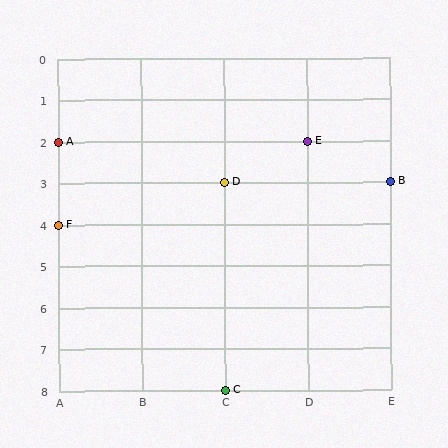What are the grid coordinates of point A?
Point A is at grid coordinates (A, 2).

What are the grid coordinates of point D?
Point D is at grid coordinates (C, 3).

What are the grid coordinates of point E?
Point E is at grid coordinates (D, 2).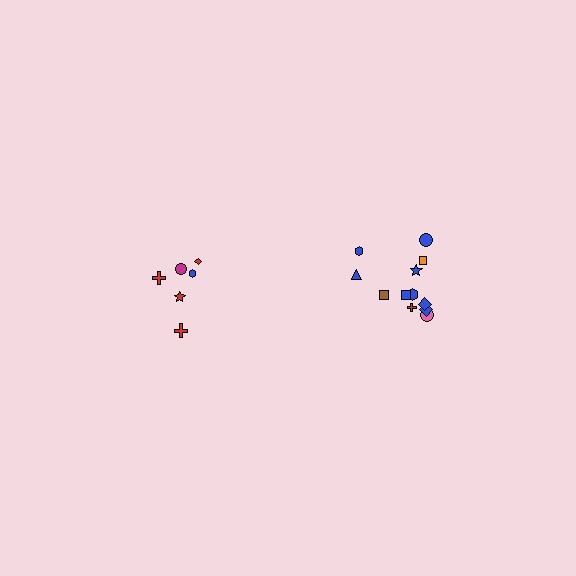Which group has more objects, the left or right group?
The right group.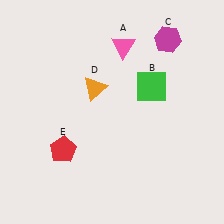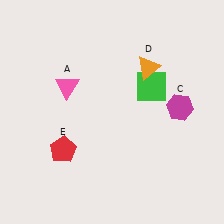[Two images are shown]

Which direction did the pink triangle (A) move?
The pink triangle (A) moved left.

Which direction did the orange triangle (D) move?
The orange triangle (D) moved right.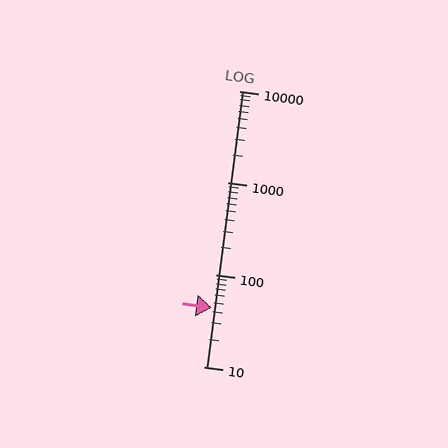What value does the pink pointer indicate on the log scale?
The pointer indicates approximately 44.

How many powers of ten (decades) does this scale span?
The scale spans 3 decades, from 10 to 10000.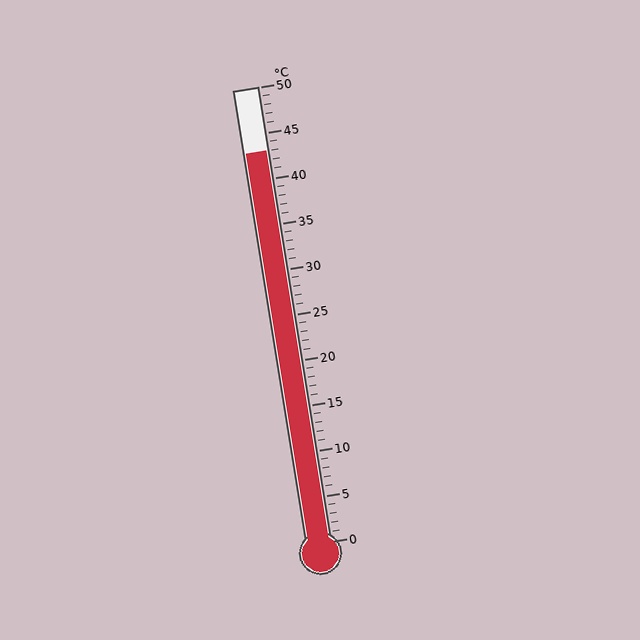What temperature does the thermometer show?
The thermometer shows approximately 43°C.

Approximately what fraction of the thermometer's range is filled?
The thermometer is filled to approximately 85% of its range.